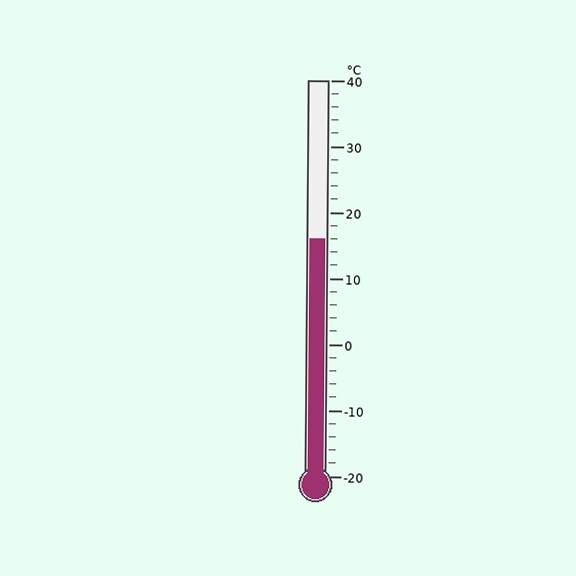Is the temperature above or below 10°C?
The temperature is above 10°C.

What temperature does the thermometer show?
The thermometer shows approximately 16°C.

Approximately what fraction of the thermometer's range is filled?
The thermometer is filled to approximately 60% of its range.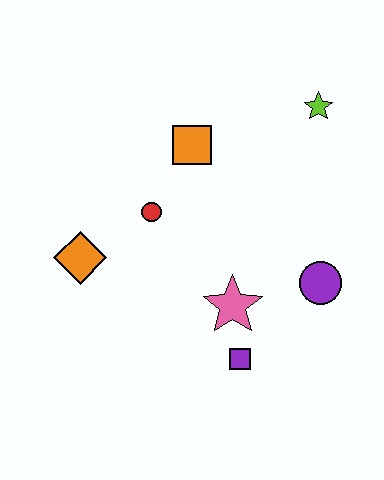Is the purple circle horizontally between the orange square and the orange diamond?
No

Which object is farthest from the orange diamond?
The lime star is farthest from the orange diamond.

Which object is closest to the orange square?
The red circle is closest to the orange square.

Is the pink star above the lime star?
No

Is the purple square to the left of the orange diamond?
No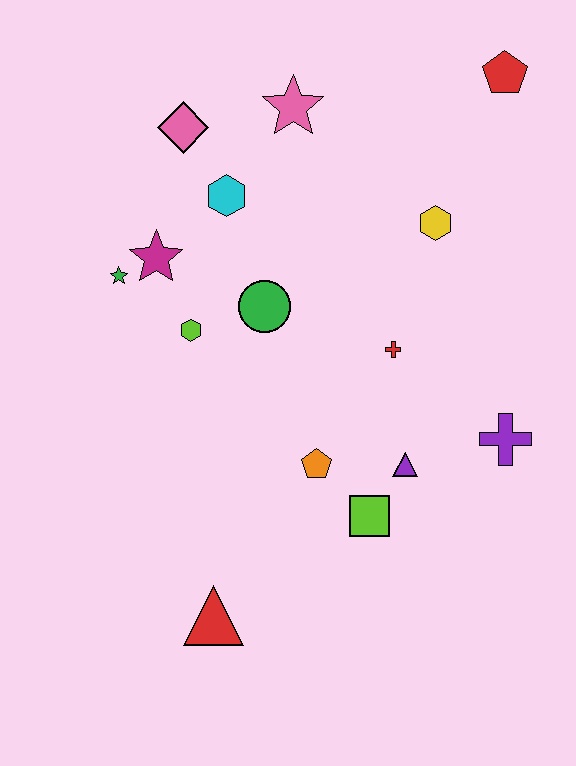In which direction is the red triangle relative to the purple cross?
The red triangle is to the left of the purple cross.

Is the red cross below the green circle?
Yes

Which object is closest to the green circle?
The lime hexagon is closest to the green circle.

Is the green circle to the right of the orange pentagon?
No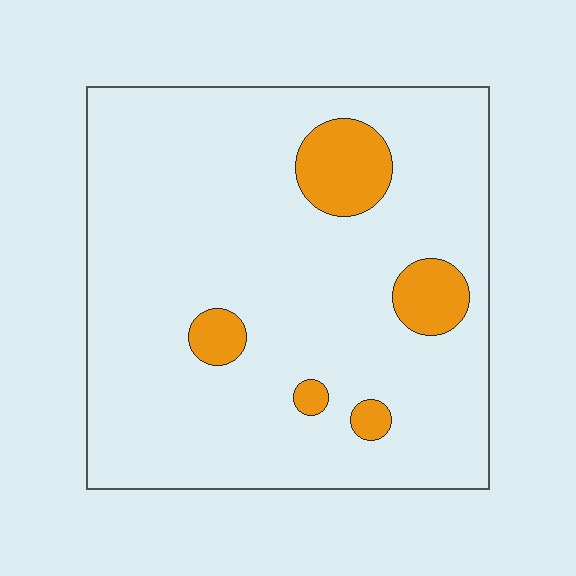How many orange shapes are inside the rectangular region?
5.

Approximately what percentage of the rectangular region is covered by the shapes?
Approximately 10%.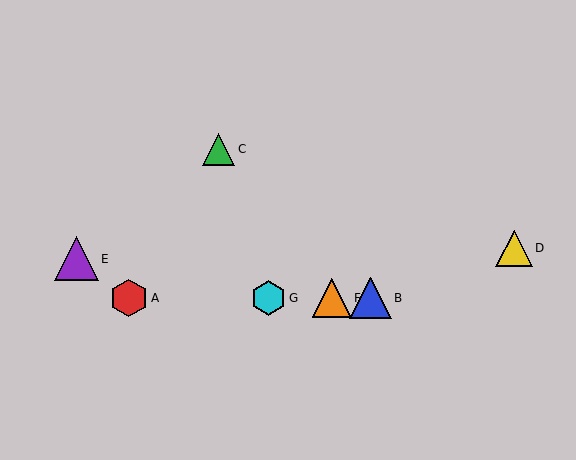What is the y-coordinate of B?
Object B is at y≈298.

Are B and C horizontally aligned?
No, B is at y≈298 and C is at y≈149.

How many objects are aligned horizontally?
4 objects (A, B, F, G) are aligned horizontally.